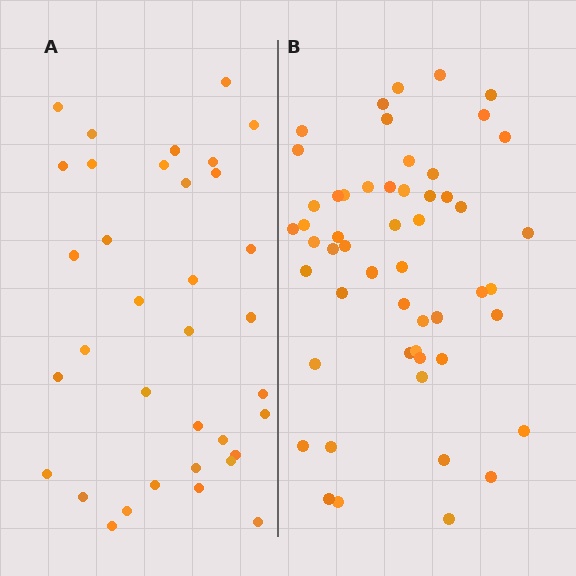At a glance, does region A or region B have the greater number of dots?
Region B (the right region) has more dots.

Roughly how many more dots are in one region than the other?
Region B has approximately 20 more dots than region A.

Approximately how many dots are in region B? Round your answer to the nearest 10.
About 50 dots. (The exact count is 53, which rounds to 50.)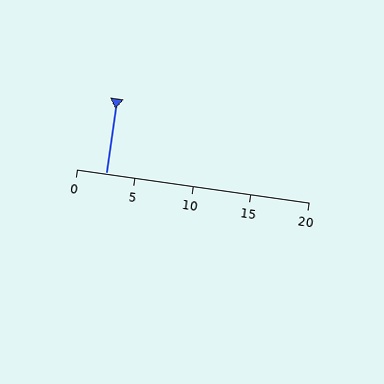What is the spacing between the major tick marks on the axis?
The major ticks are spaced 5 apart.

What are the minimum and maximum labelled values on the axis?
The axis runs from 0 to 20.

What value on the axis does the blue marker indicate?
The marker indicates approximately 2.5.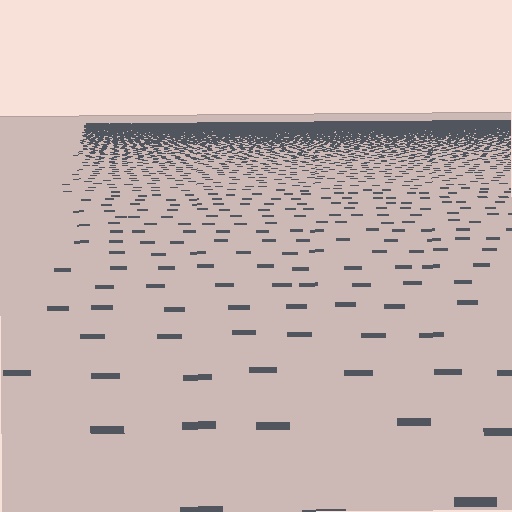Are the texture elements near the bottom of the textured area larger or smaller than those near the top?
Larger. Near the bottom, elements are closer to the viewer and appear at a bigger on-screen size.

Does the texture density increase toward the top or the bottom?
Density increases toward the top.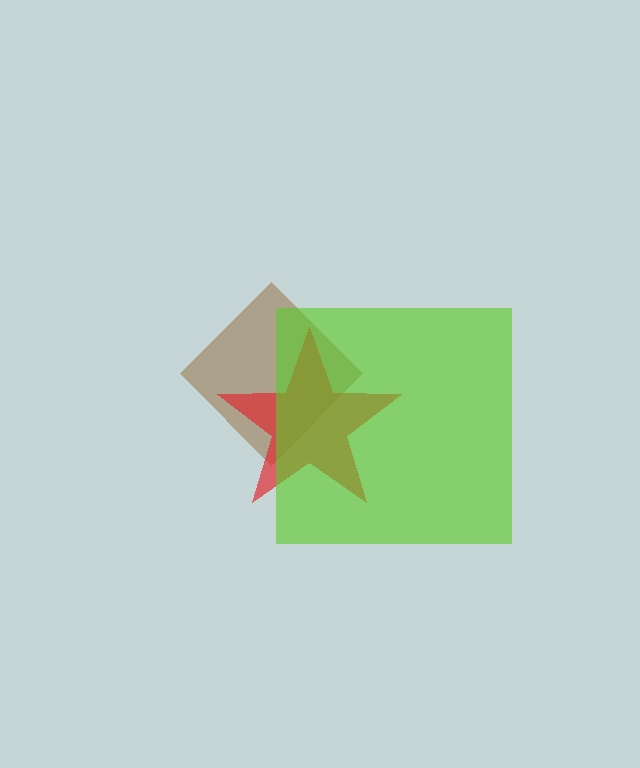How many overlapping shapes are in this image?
There are 3 overlapping shapes in the image.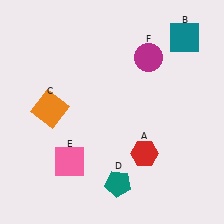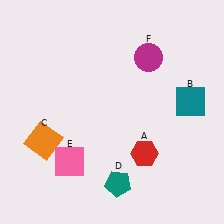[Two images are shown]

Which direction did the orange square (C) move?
The orange square (C) moved down.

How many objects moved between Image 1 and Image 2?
2 objects moved between the two images.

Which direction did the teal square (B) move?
The teal square (B) moved down.